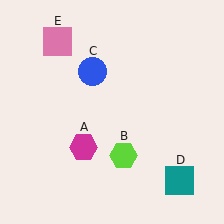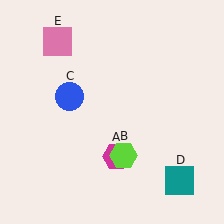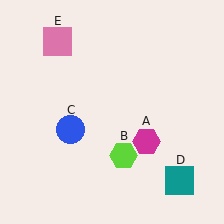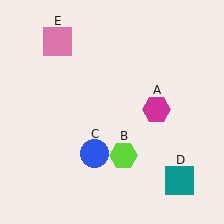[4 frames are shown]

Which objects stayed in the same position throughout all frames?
Lime hexagon (object B) and teal square (object D) and pink square (object E) remained stationary.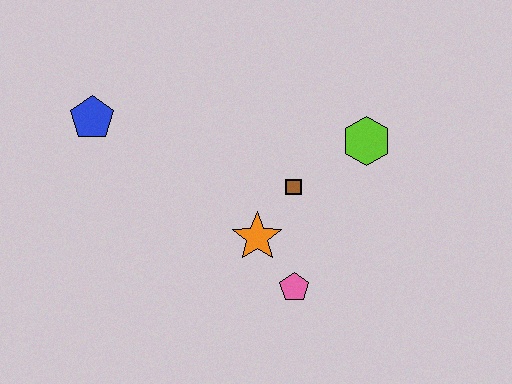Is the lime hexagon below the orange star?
No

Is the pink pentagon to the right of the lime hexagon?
No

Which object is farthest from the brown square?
The blue pentagon is farthest from the brown square.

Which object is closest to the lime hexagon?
The brown square is closest to the lime hexagon.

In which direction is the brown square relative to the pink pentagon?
The brown square is above the pink pentagon.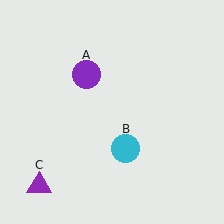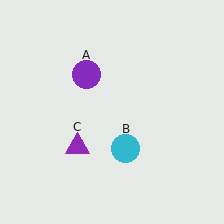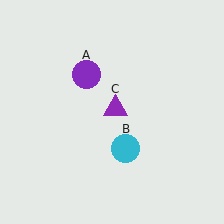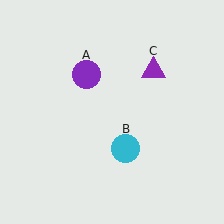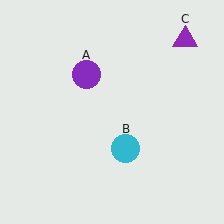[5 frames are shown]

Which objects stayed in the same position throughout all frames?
Purple circle (object A) and cyan circle (object B) remained stationary.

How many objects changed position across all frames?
1 object changed position: purple triangle (object C).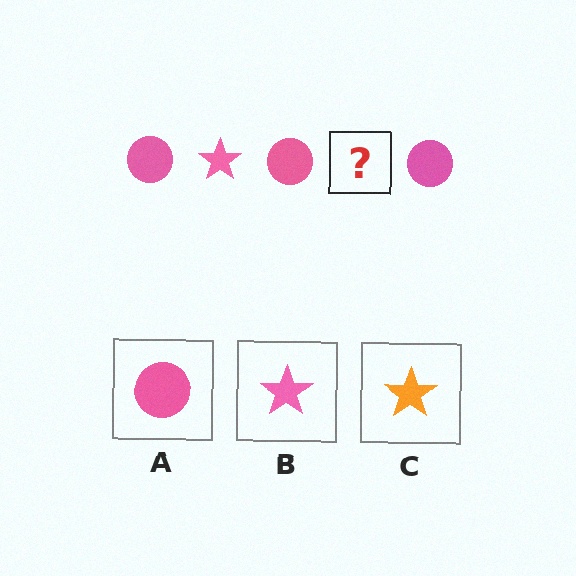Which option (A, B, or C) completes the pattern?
B.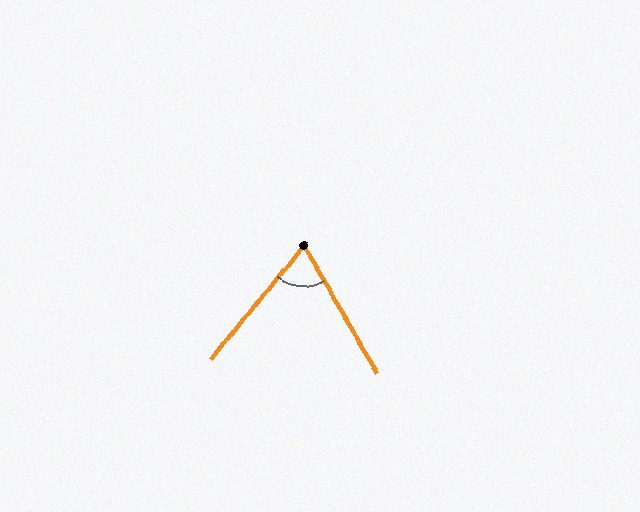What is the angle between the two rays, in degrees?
Approximately 69 degrees.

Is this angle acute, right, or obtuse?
It is acute.